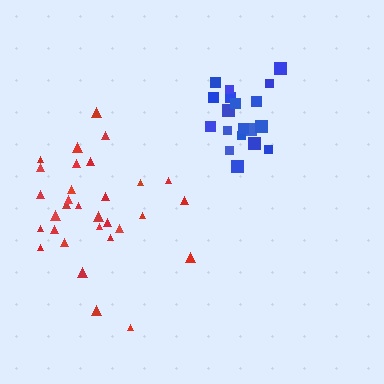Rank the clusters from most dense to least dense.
blue, red.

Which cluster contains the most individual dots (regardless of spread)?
Red (31).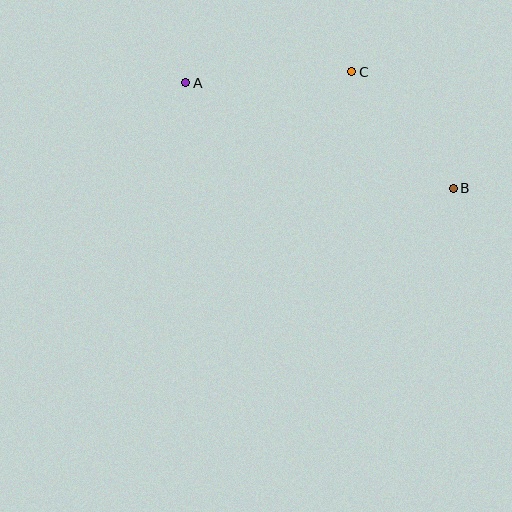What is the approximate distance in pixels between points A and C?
The distance between A and C is approximately 166 pixels.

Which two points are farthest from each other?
Points A and B are farthest from each other.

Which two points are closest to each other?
Points B and C are closest to each other.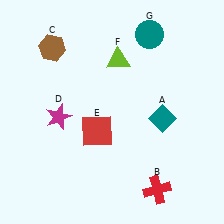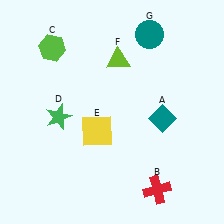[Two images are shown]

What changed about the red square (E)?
In Image 1, E is red. In Image 2, it changed to yellow.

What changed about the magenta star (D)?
In Image 1, D is magenta. In Image 2, it changed to green.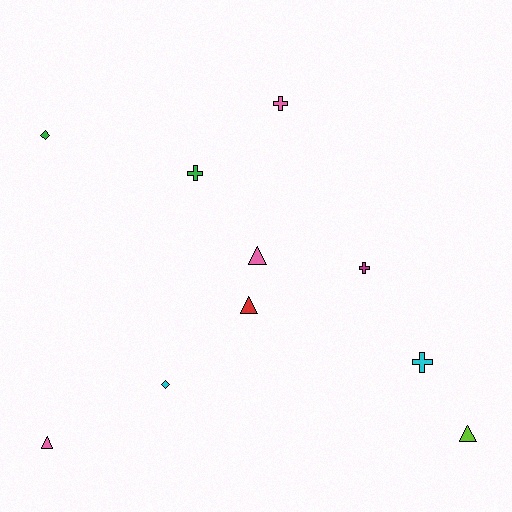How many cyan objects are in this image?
There are 2 cyan objects.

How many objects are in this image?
There are 10 objects.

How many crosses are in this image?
There are 4 crosses.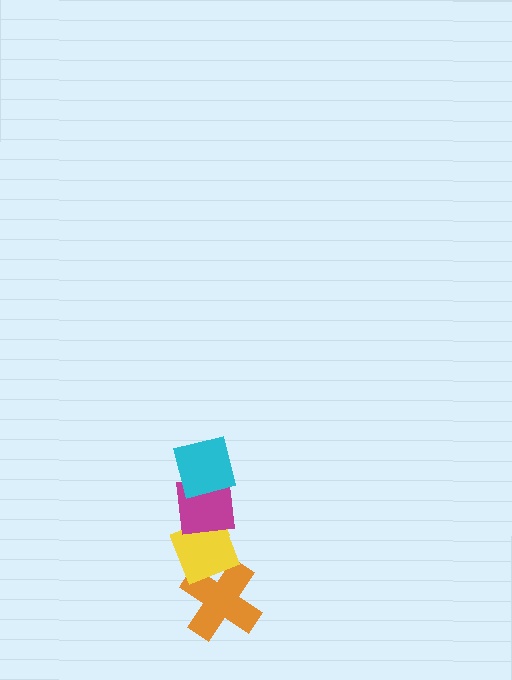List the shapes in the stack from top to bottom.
From top to bottom: the cyan square, the magenta square, the yellow diamond, the orange cross.